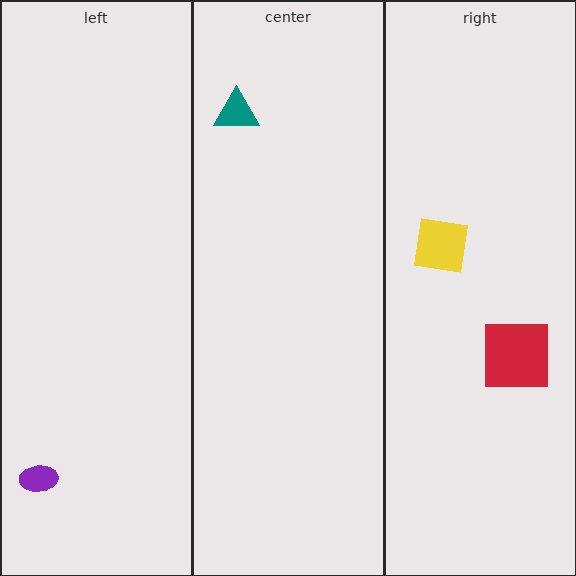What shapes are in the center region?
The teal triangle.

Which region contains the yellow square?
The right region.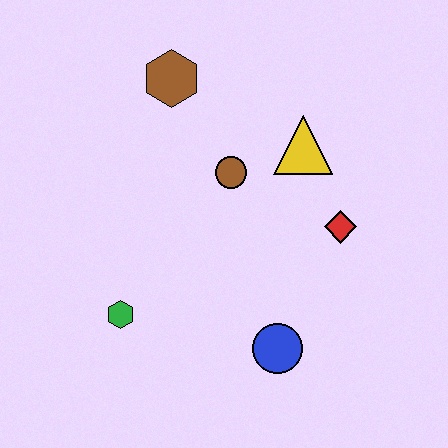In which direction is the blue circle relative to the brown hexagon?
The blue circle is below the brown hexagon.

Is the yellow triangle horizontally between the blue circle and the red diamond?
Yes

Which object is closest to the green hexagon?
The blue circle is closest to the green hexagon.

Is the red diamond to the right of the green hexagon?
Yes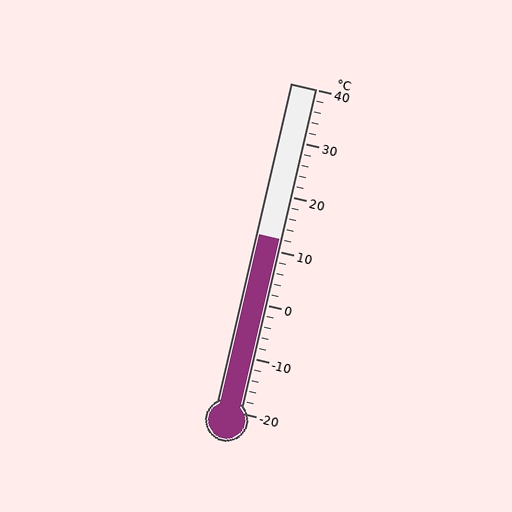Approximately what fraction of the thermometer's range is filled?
The thermometer is filled to approximately 55% of its range.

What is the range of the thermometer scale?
The thermometer scale ranges from -20°C to 40°C.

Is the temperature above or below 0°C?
The temperature is above 0°C.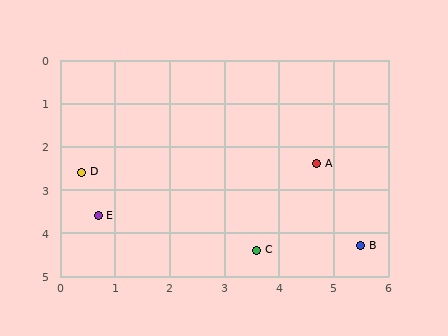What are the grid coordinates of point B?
Point B is at approximately (5.5, 4.3).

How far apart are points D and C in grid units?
Points D and C are about 3.7 grid units apart.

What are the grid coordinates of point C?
Point C is at approximately (3.6, 4.4).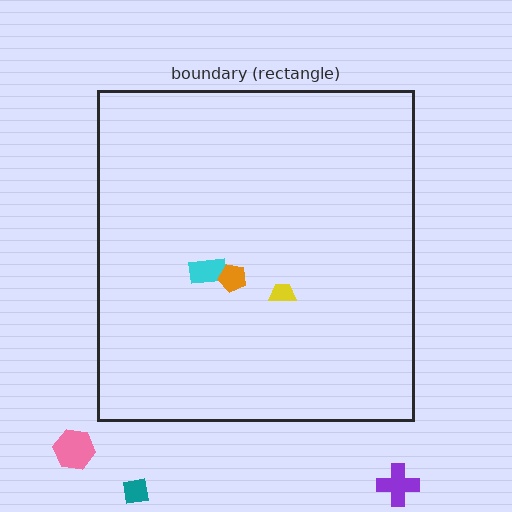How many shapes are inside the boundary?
3 inside, 3 outside.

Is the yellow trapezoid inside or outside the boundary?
Inside.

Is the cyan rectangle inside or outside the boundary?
Inside.